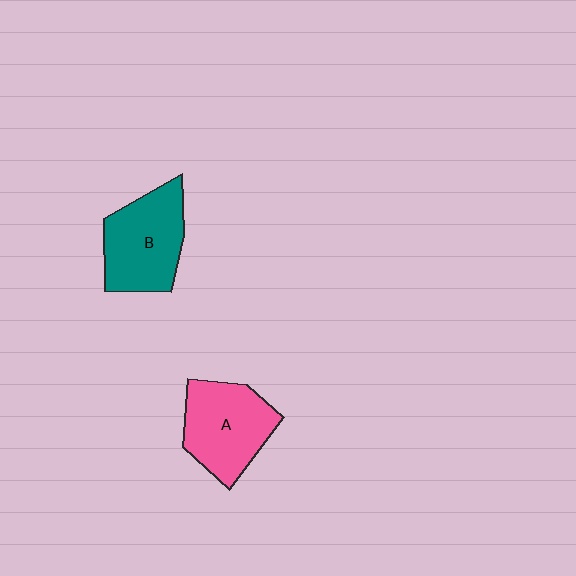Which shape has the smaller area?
Shape A (pink).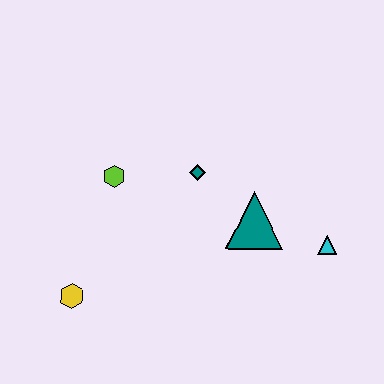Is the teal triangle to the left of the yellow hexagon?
No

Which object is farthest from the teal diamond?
The yellow hexagon is farthest from the teal diamond.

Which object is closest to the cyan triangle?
The teal triangle is closest to the cyan triangle.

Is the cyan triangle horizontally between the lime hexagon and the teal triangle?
No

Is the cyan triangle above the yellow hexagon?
Yes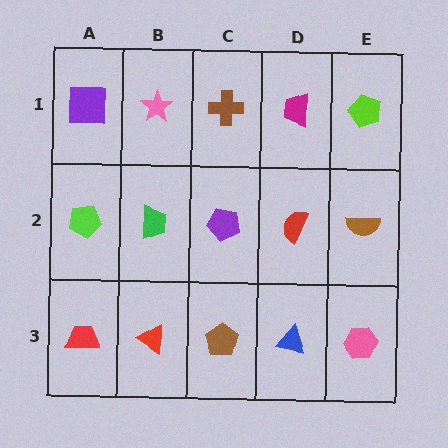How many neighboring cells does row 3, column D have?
3.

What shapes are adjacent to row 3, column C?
A purple pentagon (row 2, column C), a red triangle (row 3, column B), a blue triangle (row 3, column D).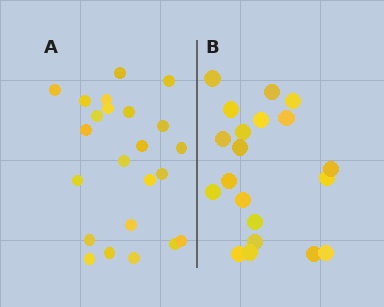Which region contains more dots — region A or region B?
Region A (the left region) has more dots.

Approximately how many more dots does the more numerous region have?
Region A has just a few more — roughly 2 or 3 more dots than region B.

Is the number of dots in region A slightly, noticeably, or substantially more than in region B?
Region A has only slightly more — the two regions are fairly close. The ratio is roughly 1.1 to 1.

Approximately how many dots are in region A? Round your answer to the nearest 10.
About 20 dots. (The exact count is 23, which rounds to 20.)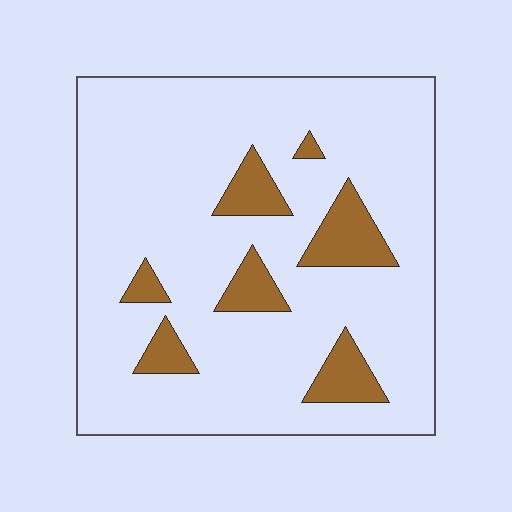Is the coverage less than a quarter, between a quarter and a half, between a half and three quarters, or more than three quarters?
Less than a quarter.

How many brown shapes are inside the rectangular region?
7.